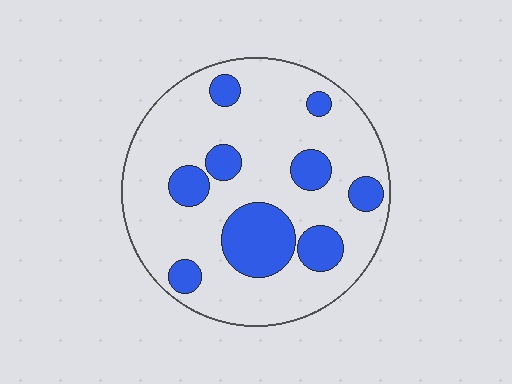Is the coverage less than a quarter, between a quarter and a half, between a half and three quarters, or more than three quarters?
Less than a quarter.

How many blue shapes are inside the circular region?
9.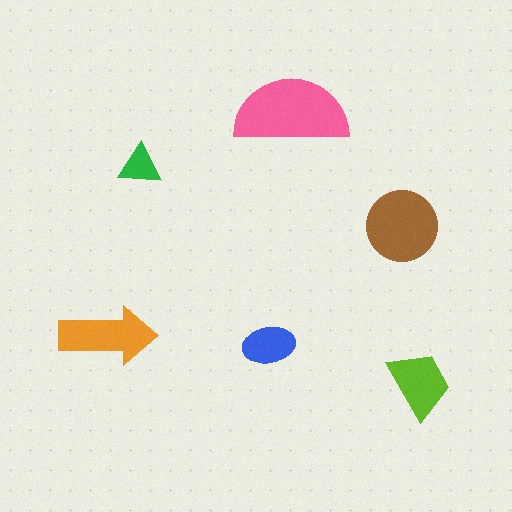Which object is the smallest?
The green triangle.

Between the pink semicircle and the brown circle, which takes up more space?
The pink semicircle.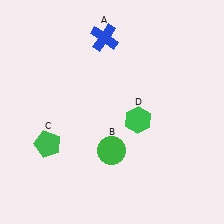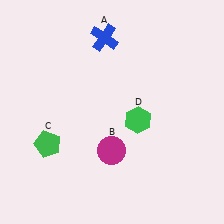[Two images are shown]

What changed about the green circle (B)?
In Image 1, B is green. In Image 2, it changed to magenta.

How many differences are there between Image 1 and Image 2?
There is 1 difference between the two images.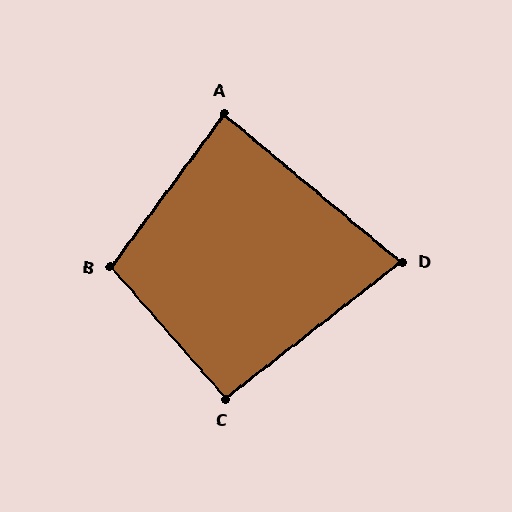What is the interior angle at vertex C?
Approximately 93 degrees (approximately right).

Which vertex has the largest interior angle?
B, at approximately 102 degrees.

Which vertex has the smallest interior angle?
D, at approximately 78 degrees.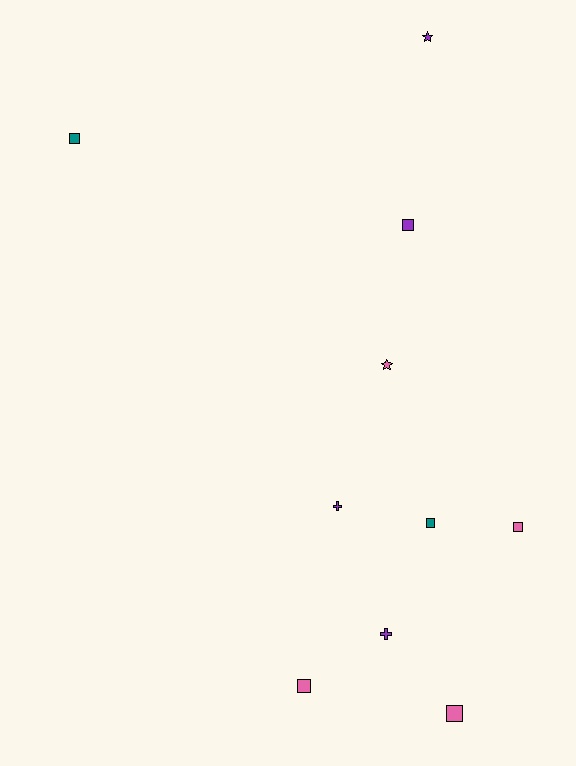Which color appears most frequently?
Pink, with 4 objects.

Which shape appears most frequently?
Square, with 6 objects.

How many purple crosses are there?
There are 2 purple crosses.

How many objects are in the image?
There are 10 objects.